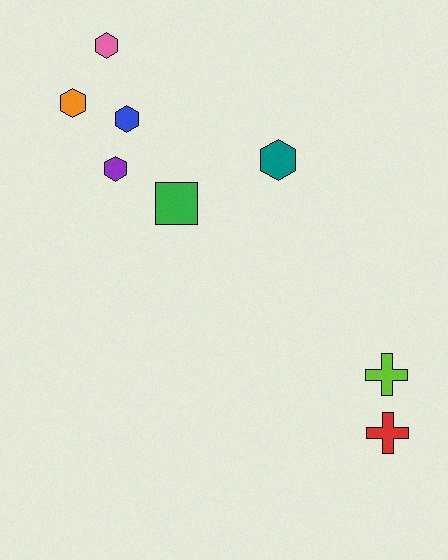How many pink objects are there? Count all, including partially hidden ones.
There is 1 pink object.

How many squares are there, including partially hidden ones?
There is 1 square.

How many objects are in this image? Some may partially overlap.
There are 8 objects.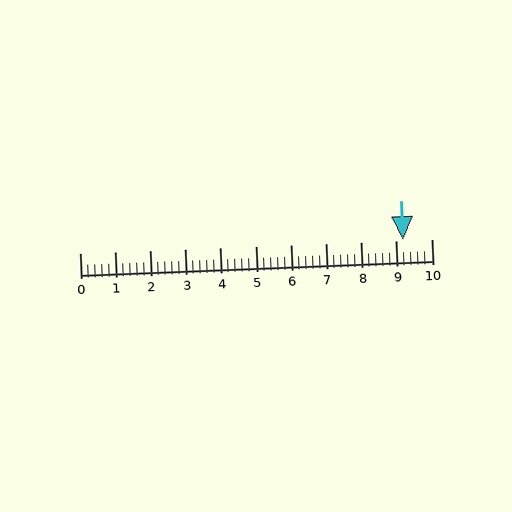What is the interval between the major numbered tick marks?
The major tick marks are spaced 1 units apart.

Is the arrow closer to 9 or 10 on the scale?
The arrow is closer to 9.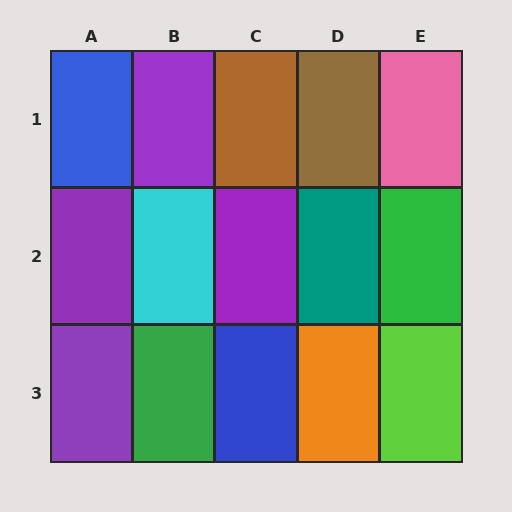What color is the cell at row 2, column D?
Teal.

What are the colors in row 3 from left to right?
Purple, green, blue, orange, lime.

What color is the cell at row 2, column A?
Purple.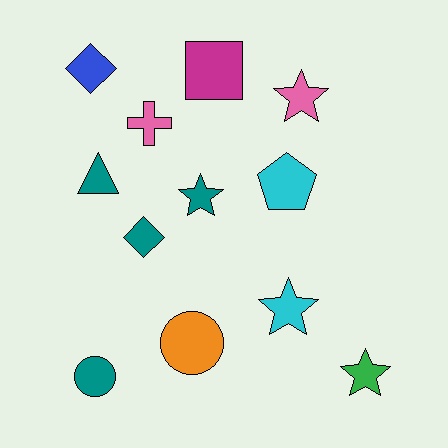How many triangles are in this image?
There is 1 triangle.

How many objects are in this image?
There are 12 objects.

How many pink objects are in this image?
There are 2 pink objects.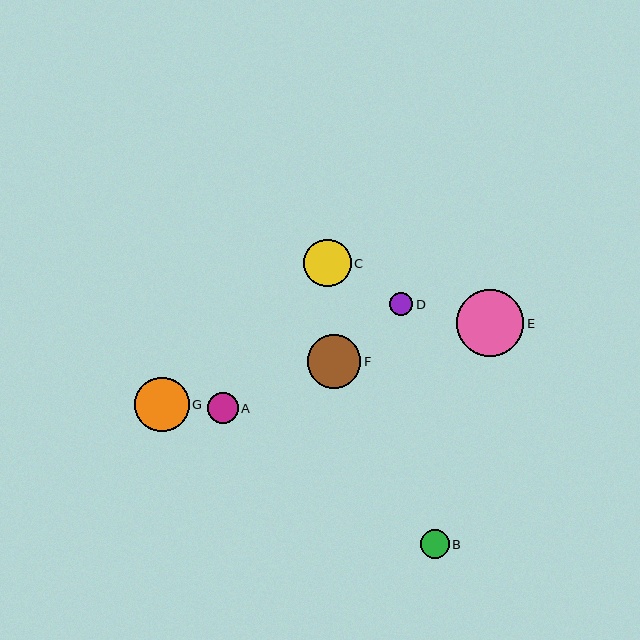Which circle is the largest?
Circle E is the largest with a size of approximately 67 pixels.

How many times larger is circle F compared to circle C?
Circle F is approximately 1.1 times the size of circle C.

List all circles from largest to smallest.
From largest to smallest: E, G, F, C, A, B, D.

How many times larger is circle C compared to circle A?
Circle C is approximately 1.5 times the size of circle A.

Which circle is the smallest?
Circle D is the smallest with a size of approximately 23 pixels.